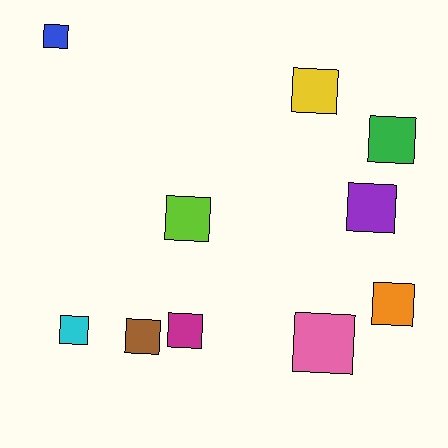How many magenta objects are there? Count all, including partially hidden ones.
There is 1 magenta object.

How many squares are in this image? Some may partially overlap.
There are 10 squares.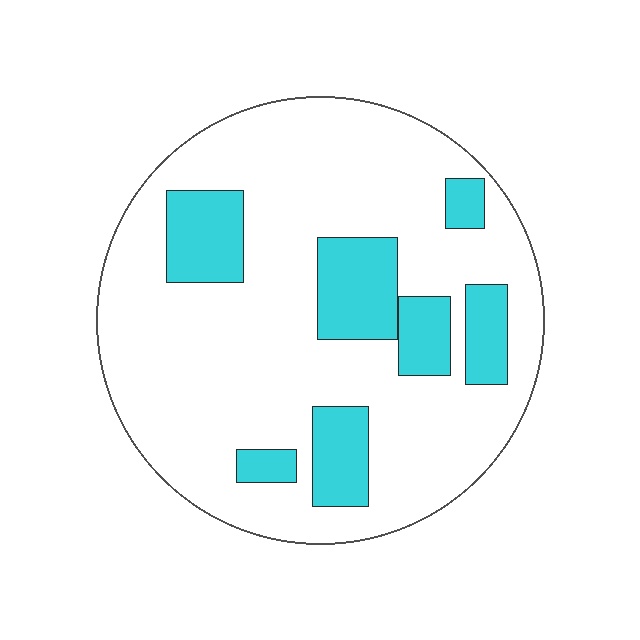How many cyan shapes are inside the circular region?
7.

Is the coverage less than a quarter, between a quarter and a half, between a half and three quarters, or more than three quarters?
Less than a quarter.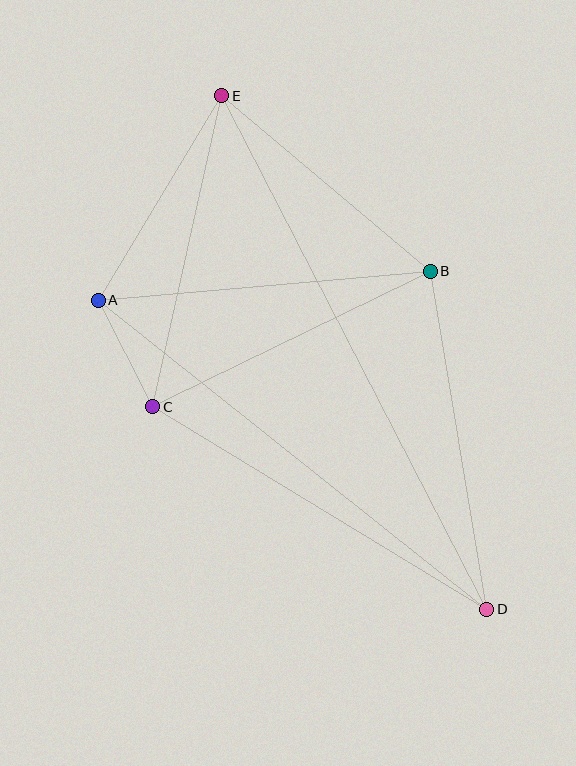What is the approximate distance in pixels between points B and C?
The distance between B and C is approximately 309 pixels.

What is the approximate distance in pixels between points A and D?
The distance between A and D is approximately 496 pixels.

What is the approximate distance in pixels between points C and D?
The distance between C and D is approximately 391 pixels.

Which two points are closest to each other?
Points A and C are closest to each other.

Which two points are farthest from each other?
Points D and E are farthest from each other.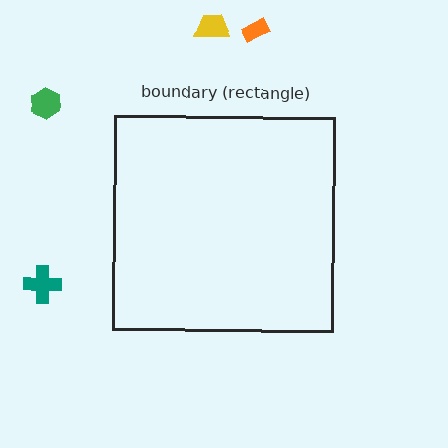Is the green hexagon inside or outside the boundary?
Outside.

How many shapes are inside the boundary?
0 inside, 4 outside.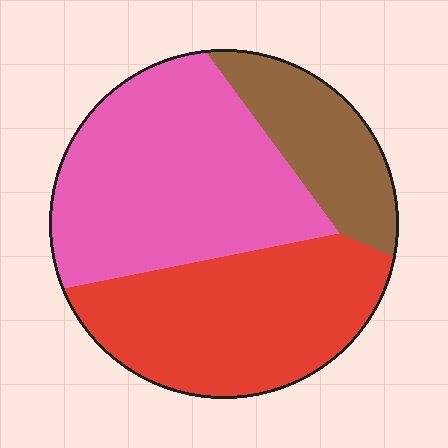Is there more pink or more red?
Pink.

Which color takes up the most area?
Pink, at roughly 45%.